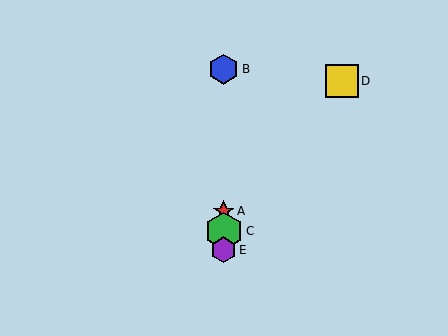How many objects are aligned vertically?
4 objects (A, B, C, E) are aligned vertically.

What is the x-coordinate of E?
Object E is at x≈223.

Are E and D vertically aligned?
No, E is at x≈223 and D is at x≈342.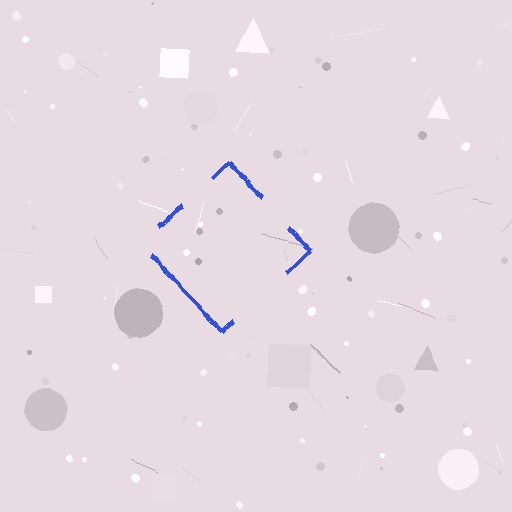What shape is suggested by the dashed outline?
The dashed outline suggests a diamond.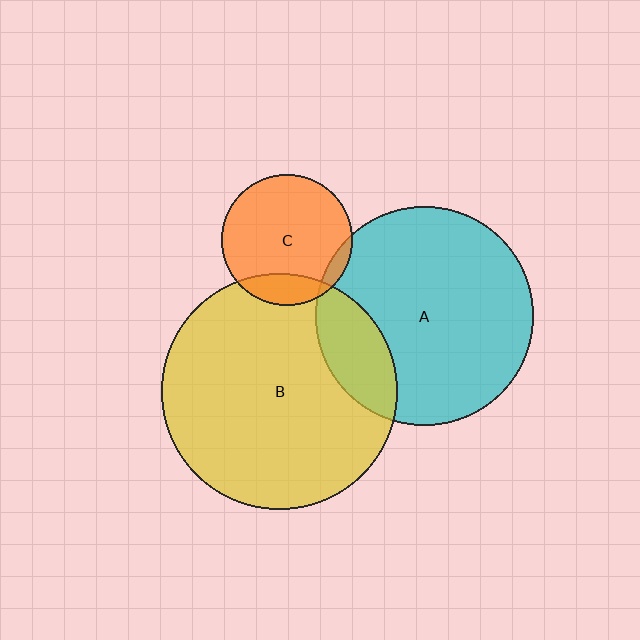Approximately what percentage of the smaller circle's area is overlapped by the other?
Approximately 15%.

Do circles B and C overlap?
Yes.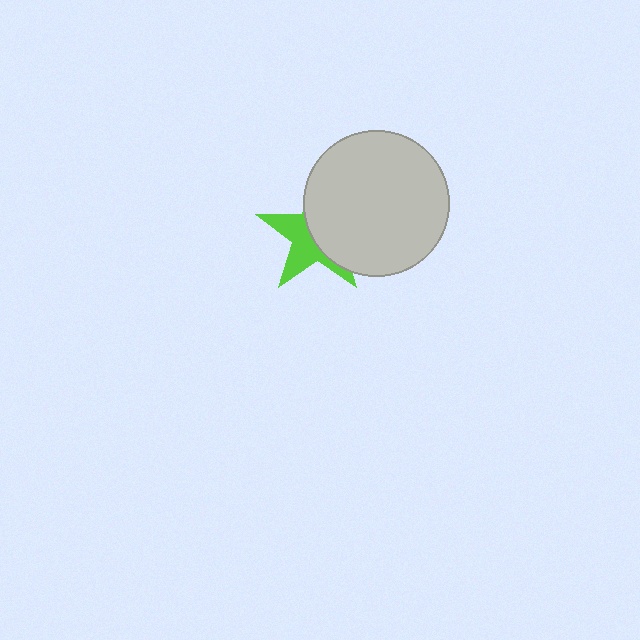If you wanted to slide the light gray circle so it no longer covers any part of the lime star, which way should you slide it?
Slide it right — that is the most direct way to separate the two shapes.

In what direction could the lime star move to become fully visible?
The lime star could move left. That would shift it out from behind the light gray circle entirely.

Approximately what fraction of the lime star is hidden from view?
Roughly 55% of the lime star is hidden behind the light gray circle.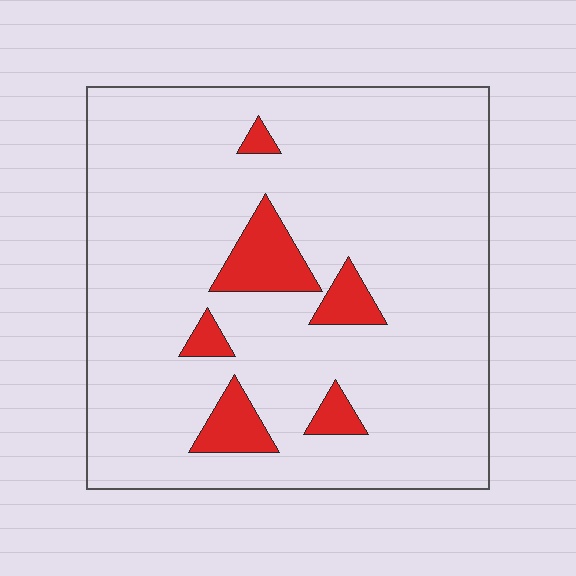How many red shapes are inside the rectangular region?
6.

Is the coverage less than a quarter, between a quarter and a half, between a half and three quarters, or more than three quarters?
Less than a quarter.